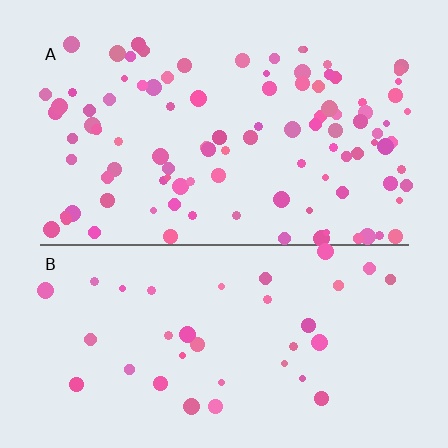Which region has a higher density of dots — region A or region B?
A (the top).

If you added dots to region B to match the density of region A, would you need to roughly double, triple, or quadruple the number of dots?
Approximately triple.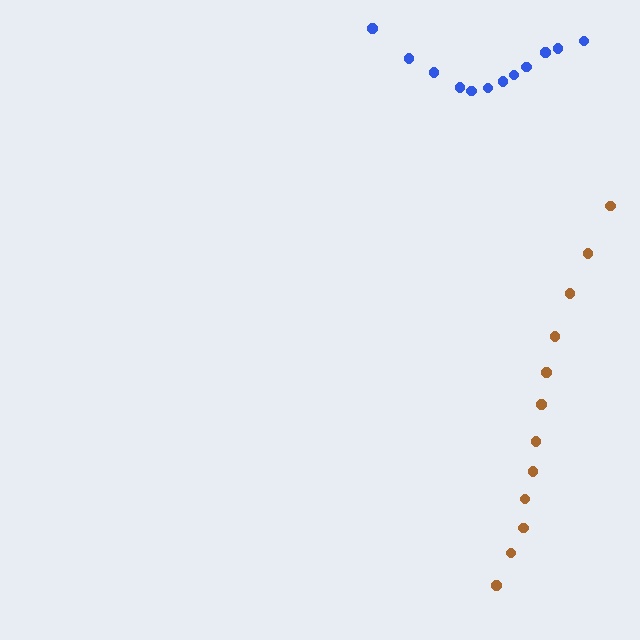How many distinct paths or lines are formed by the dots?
There are 2 distinct paths.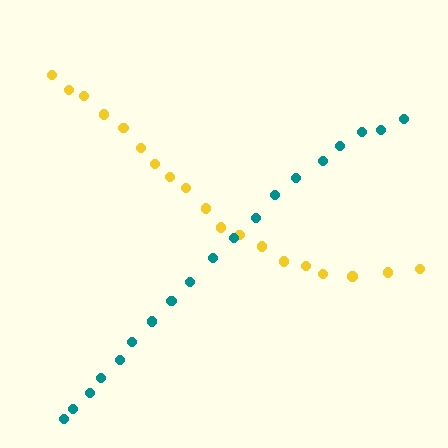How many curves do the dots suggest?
There are 2 distinct paths.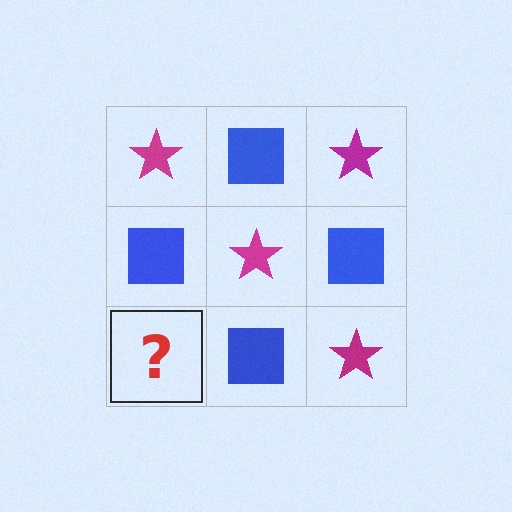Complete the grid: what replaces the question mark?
The question mark should be replaced with a magenta star.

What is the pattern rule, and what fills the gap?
The rule is that it alternates magenta star and blue square in a checkerboard pattern. The gap should be filled with a magenta star.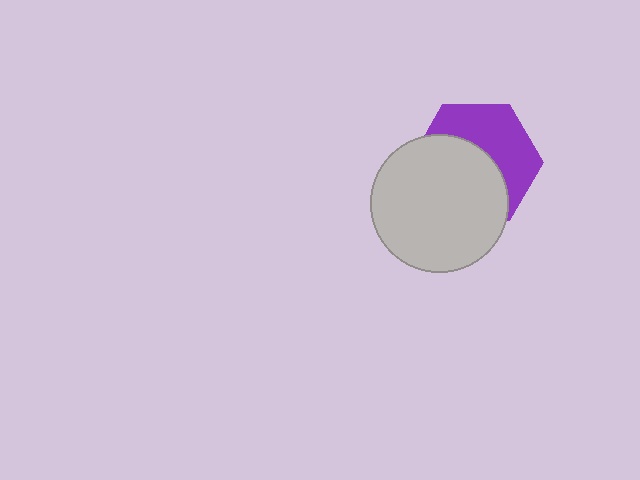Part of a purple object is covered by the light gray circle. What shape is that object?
It is a hexagon.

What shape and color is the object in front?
The object in front is a light gray circle.